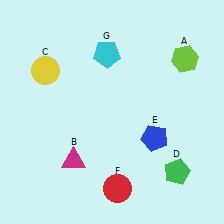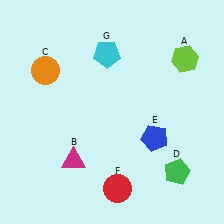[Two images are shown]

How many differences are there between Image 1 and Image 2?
There is 1 difference between the two images.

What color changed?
The circle (C) changed from yellow in Image 1 to orange in Image 2.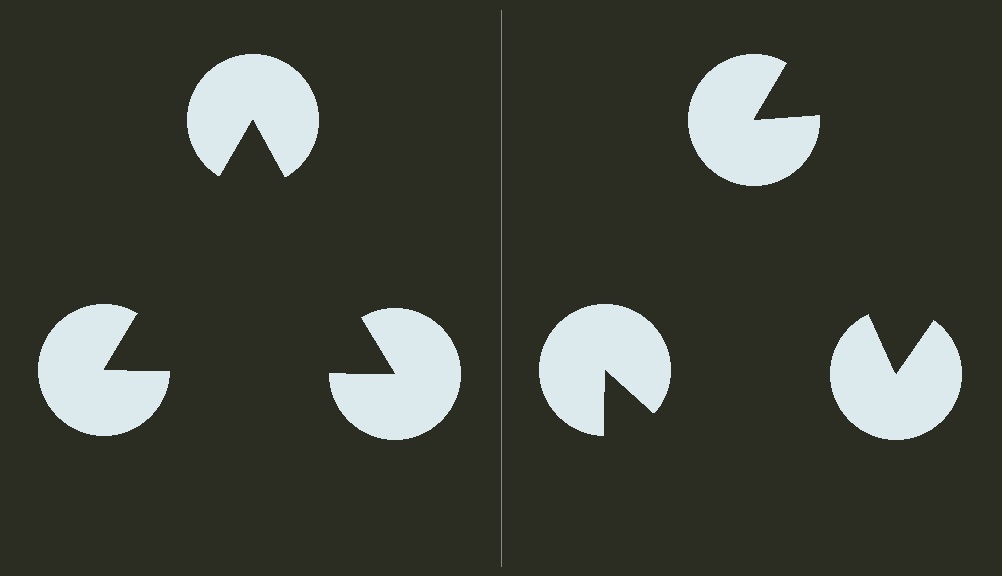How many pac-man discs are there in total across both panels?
6 — 3 on each side.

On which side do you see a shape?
An illusory triangle appears on the left side. On the right side the wedge cuts are rotated, so no coherent shape forms.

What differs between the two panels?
The pac-man discs are positioned identically on both sides; only the wedge orientations differ. On the left they align to a triangle; on the right they are misaligned.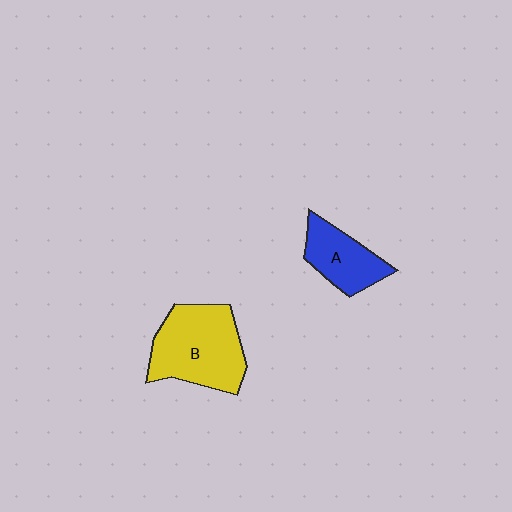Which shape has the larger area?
Shape B (yellow).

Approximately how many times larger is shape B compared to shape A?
Approximately 1.7 times.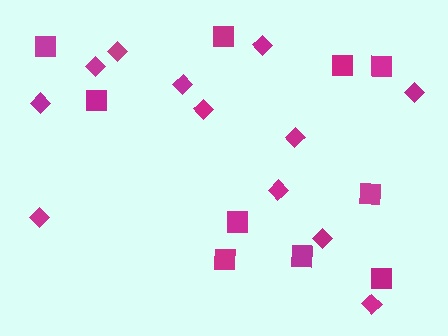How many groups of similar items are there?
There are 2 groups: one group of diamonds (12) and one group of squares (10).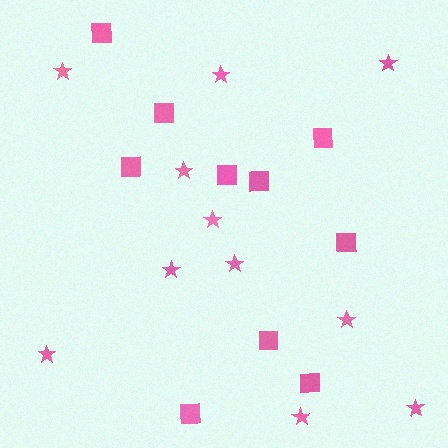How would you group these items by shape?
There are 2 groups: one group of stars (11) and one group of squares (10).